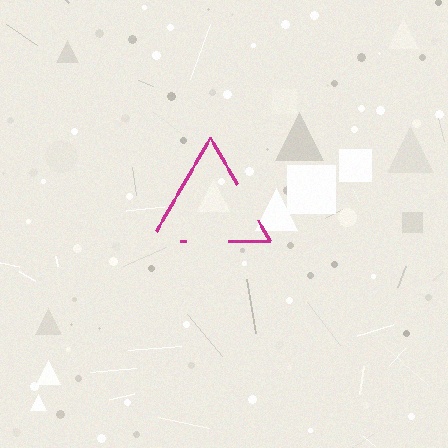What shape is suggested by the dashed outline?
The dashed outline suggests a triangle.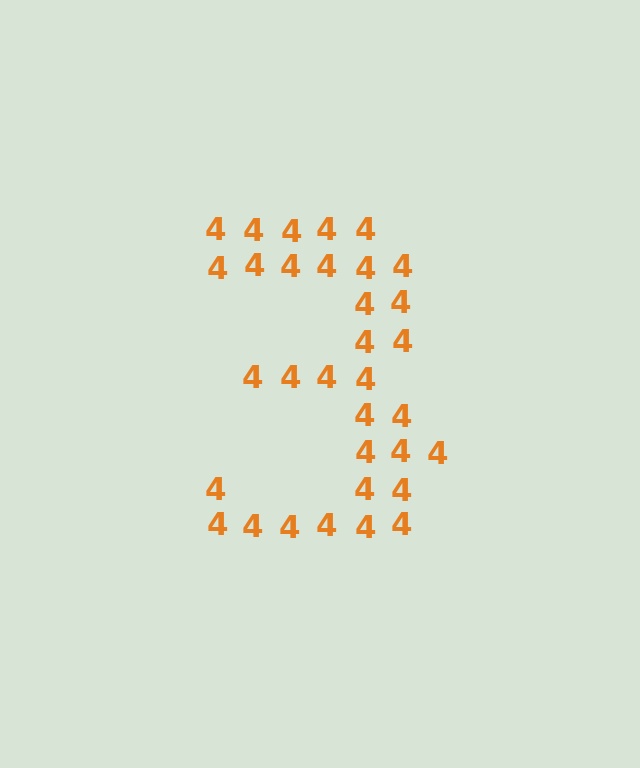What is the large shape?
The large shape is the digit 3.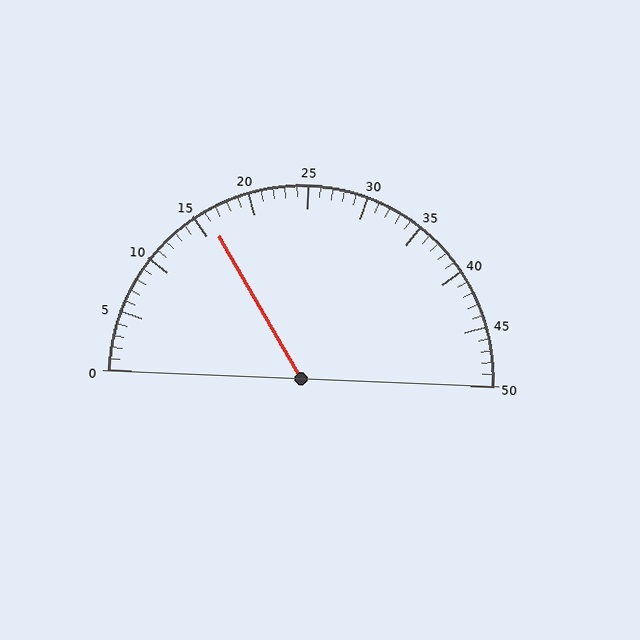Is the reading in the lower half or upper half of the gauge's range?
The reading is in the lower half of the range (0 to 50).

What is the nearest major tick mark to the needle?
The nearest major tick mark is 15.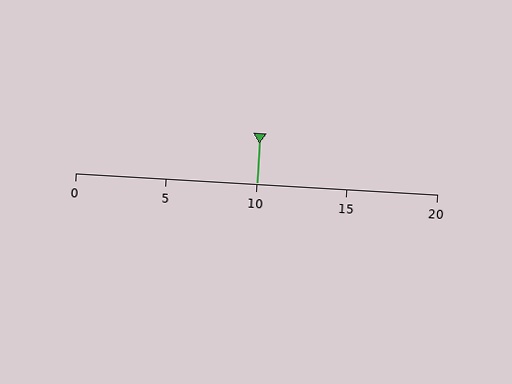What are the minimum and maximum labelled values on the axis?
The axis runs from 0 to 20.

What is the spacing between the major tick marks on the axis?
The major ticks are spaced 5 apart.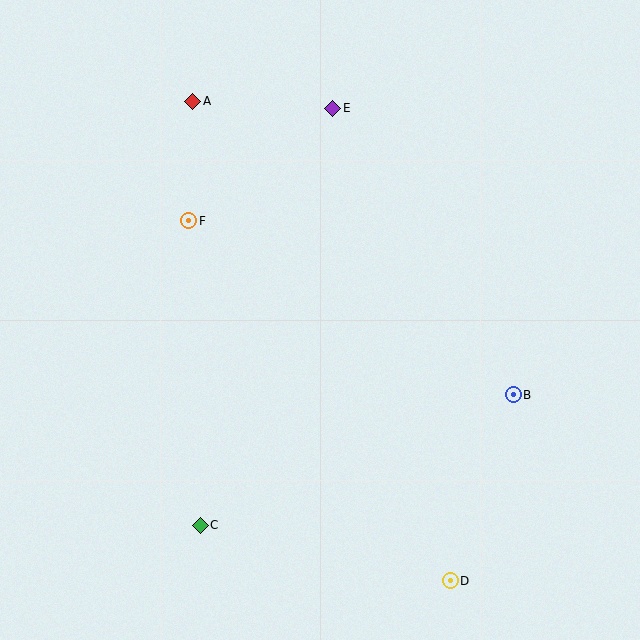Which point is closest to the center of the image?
Point F at (189, 221) is closest to the center.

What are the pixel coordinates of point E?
Point E is at (333, 108).